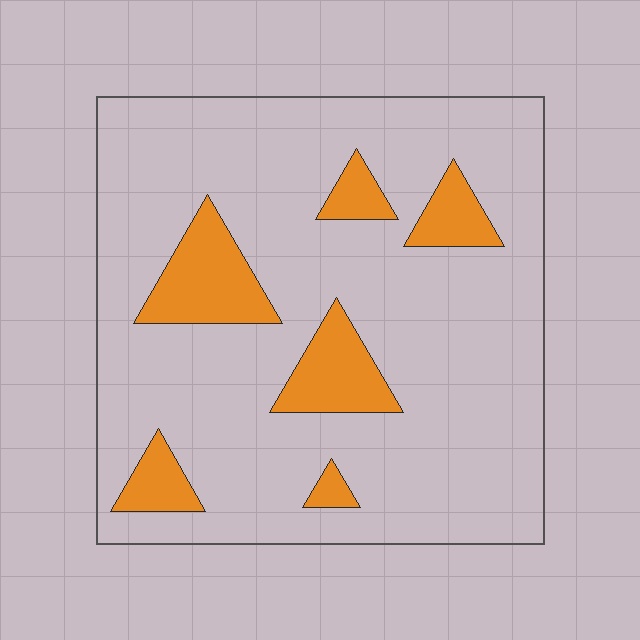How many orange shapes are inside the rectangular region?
6.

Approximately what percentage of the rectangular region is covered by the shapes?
Approximately 15%.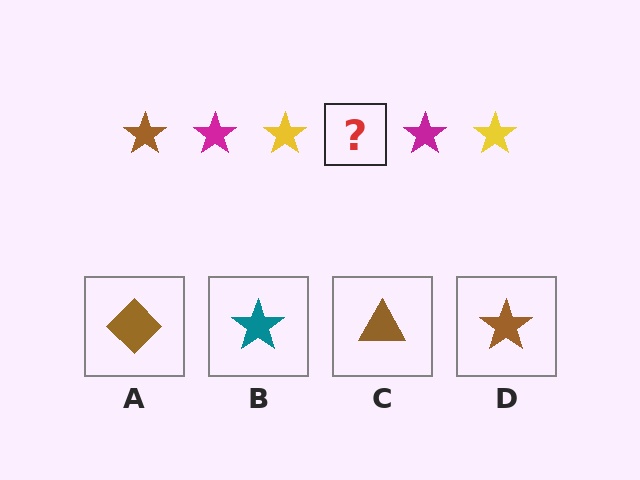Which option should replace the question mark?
Option D.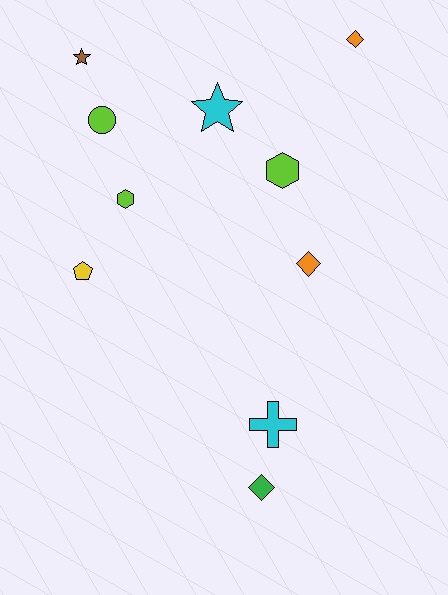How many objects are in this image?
There are 10 objects.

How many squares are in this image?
There are no squares.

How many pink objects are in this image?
There are no pink objects.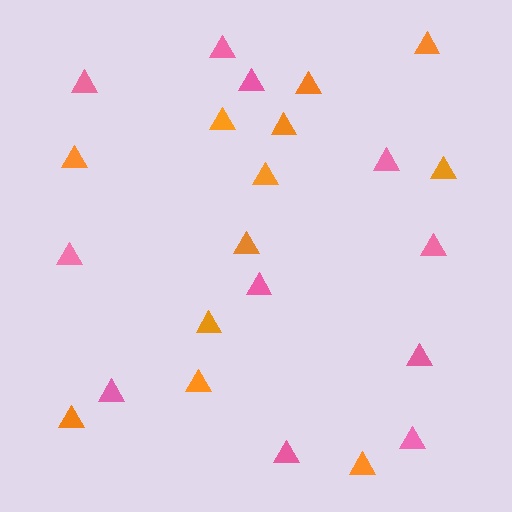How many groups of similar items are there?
There are 2 groups: one group of pink triangles (11) and one group of orange triangles (12).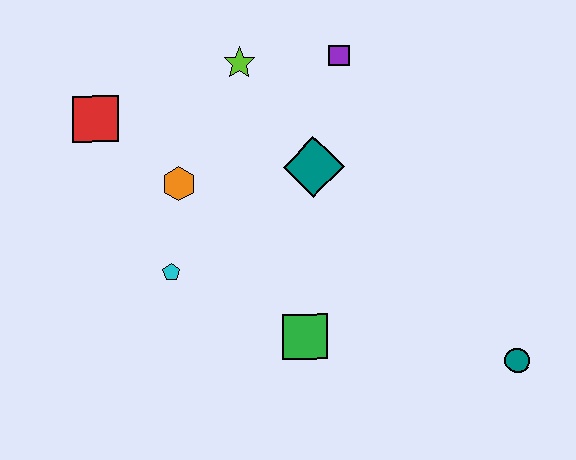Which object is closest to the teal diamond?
The purple square is closest to the teal diamond.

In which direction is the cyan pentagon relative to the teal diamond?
The cyan pentagon is to the left of the teal diamond.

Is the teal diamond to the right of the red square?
Yes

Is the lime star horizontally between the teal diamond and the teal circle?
No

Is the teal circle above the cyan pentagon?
No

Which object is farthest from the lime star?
The teal circle is farthest from the lime star.